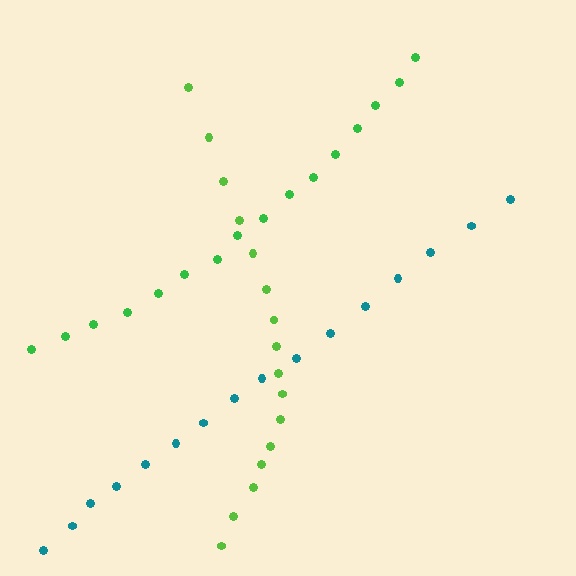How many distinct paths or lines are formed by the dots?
There are 3 distinct paths.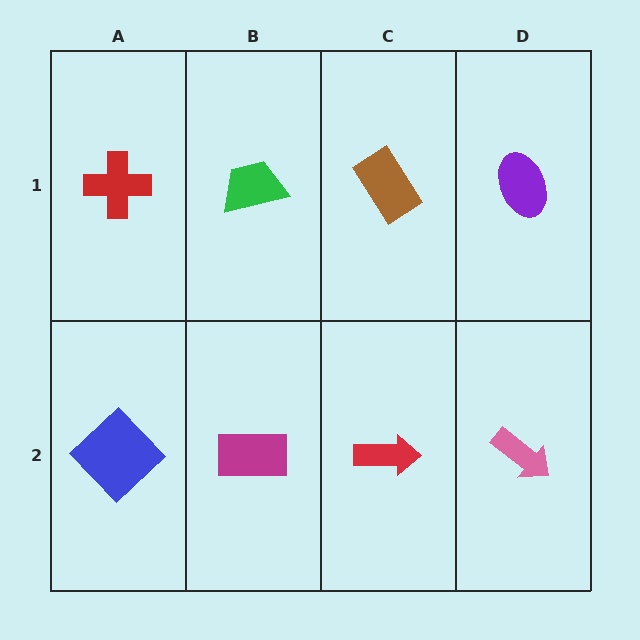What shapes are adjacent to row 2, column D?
A purple ellipse (row 1, column D), a red arrow (row 2, column C).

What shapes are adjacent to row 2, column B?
A green trapezoid (row 1, column B), a blue diamond (row 2, column A), a red arrow (row 2, column C).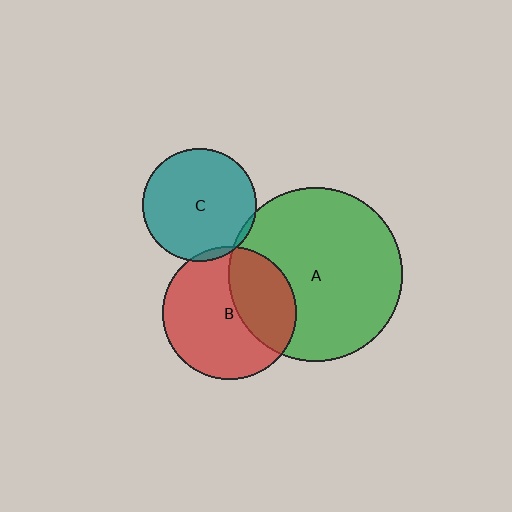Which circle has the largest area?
Circle A (green).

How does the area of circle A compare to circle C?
Approximately 2.4 times.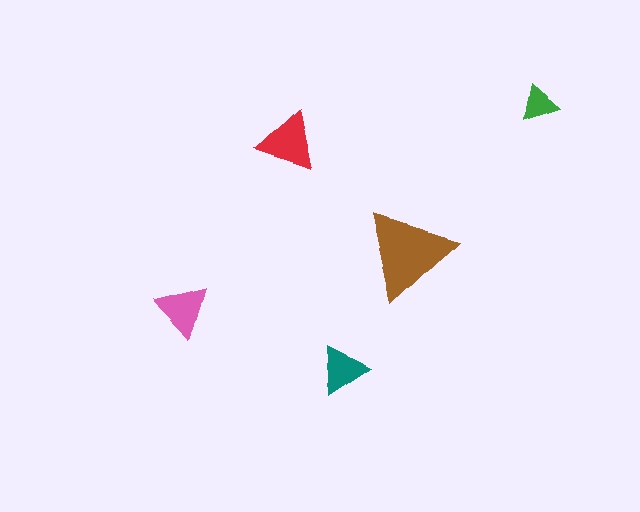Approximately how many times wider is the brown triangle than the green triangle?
About 2.5 times wider.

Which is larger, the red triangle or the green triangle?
The red one.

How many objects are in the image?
There are 5 objects in the image.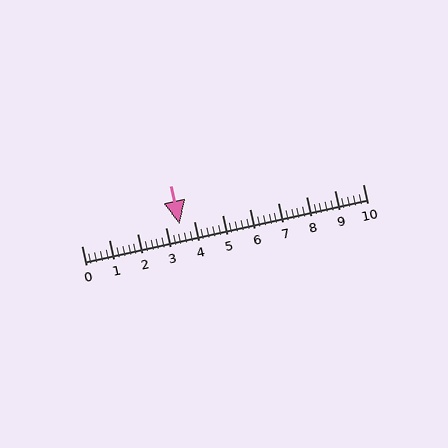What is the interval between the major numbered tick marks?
The major tick marks are spaced 1 units apart.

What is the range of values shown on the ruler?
The ruler shows values from 0 to 10.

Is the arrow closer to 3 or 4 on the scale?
The arrow is closer to 4.